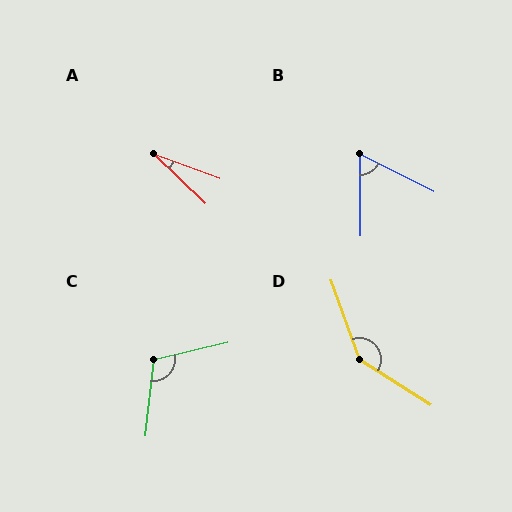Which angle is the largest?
D, at approximately 142 degrees.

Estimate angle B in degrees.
Approximately 63 degrees.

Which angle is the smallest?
A, at approximately 24 degrees.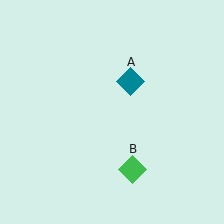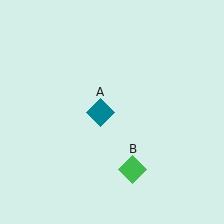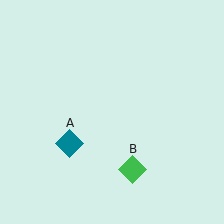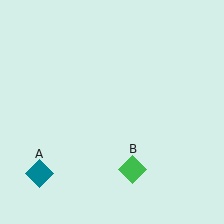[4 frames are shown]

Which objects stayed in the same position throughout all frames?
Green diamond (object B) remained stationary.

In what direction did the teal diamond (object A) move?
The teal diamond (object A) moved down and to the left.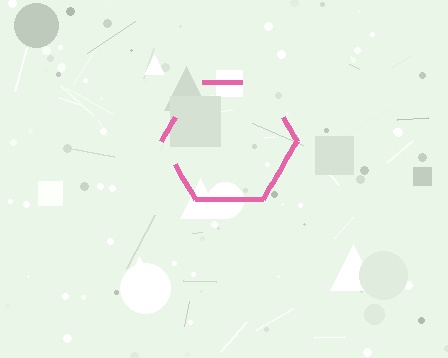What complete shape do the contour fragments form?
The contour fragments form a hexagon.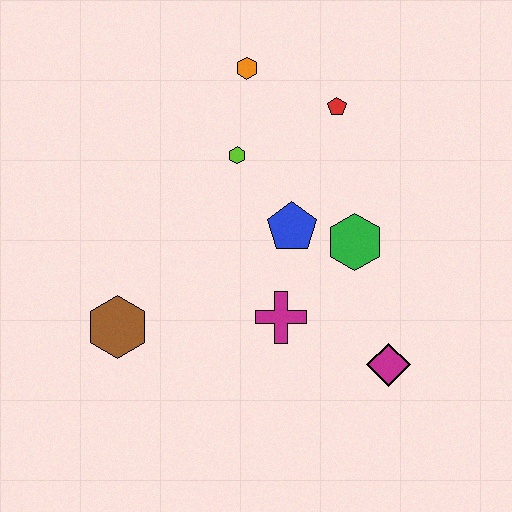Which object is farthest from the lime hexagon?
The magenta diamond is farthest from the lime hexagon.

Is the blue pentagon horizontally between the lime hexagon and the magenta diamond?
Yes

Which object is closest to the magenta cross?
The blue pentagon is closest to the magenta cross.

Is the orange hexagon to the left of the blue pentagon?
Yes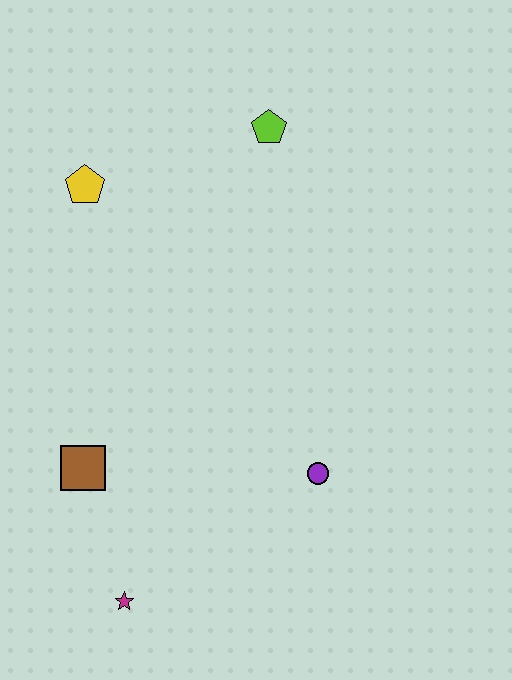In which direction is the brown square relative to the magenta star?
The brown square is above the magenta star.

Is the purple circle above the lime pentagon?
No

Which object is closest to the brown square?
The magenta star is closest to the brown square.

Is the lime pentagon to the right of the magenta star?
Yes